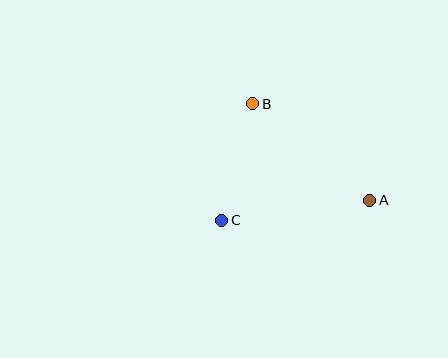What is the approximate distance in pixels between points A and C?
The distance between A and C is approximately 149 pixels.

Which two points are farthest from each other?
Points A and B are farthest from each other.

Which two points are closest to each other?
Points B and C are closest to each other.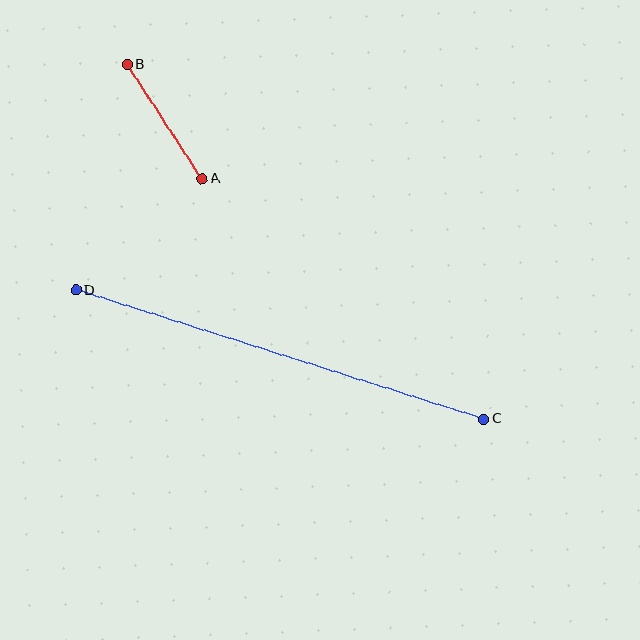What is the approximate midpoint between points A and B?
The midpoint is at approximately (165, 122) pixels.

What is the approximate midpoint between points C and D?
The midpoint is at approximately (280, 355) pixels.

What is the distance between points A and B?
The distance is approximately 136 pixels.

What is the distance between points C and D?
The distance is approximately 428 pixels.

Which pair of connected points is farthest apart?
Points C and D are farthest apart.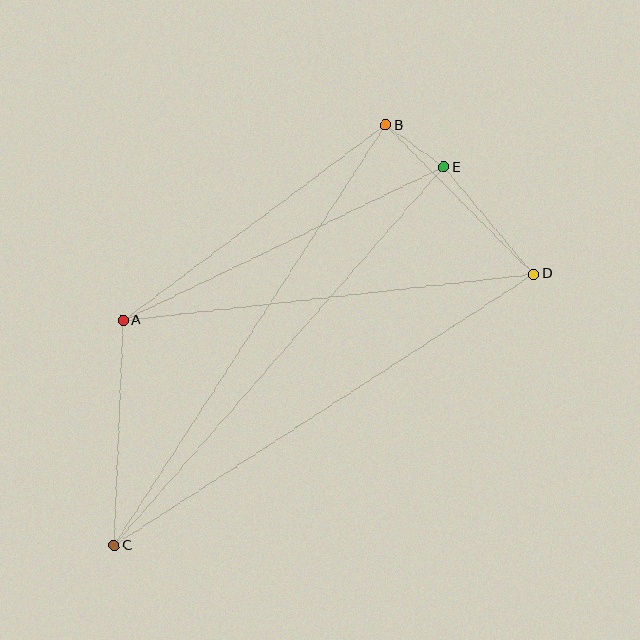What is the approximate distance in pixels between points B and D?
The distance between B and D is approximately 210 pixels.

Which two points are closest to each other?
Points B and E are closest to each other.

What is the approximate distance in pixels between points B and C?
The distance between B and C is approximately 501 pixels.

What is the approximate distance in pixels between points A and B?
The distance between A and B is approximately 327 pixels.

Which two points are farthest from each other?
Points C and E are farthest from each other.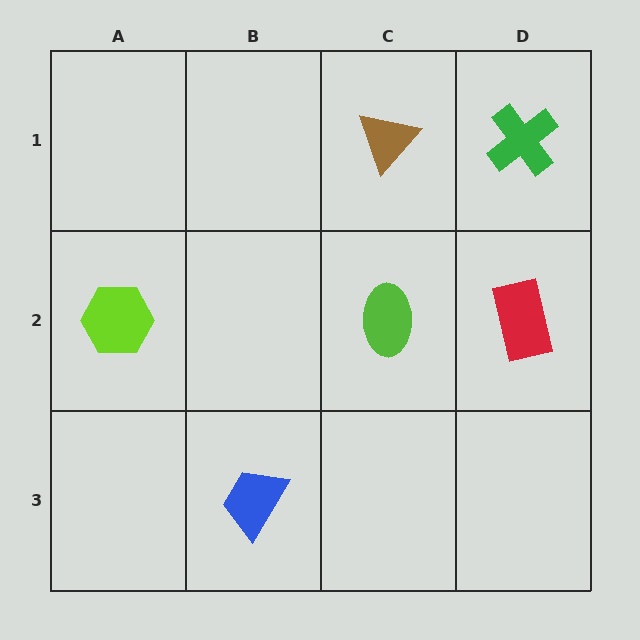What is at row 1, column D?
A green cross.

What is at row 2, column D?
A red rectangle.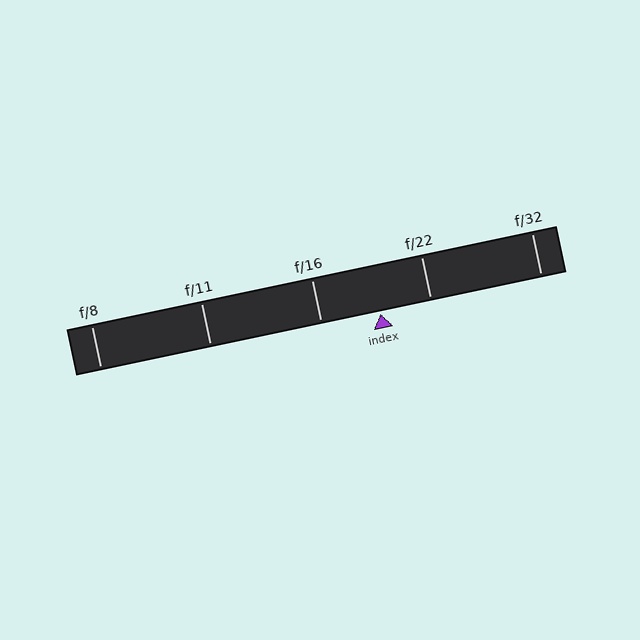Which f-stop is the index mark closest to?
The index mark is closest to f/22.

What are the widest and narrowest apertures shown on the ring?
The widest aperture shown is f/8 and the narrowest is f/32.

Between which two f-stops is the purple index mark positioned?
The index mark is between f/16 and f/22.